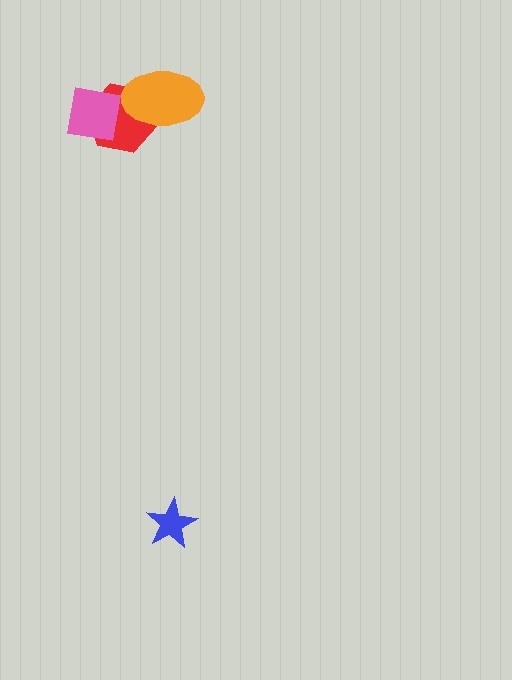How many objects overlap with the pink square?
1 object overlaps with the pink square.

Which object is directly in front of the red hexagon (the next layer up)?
The orange ellipse is directly in front of the red hexagon.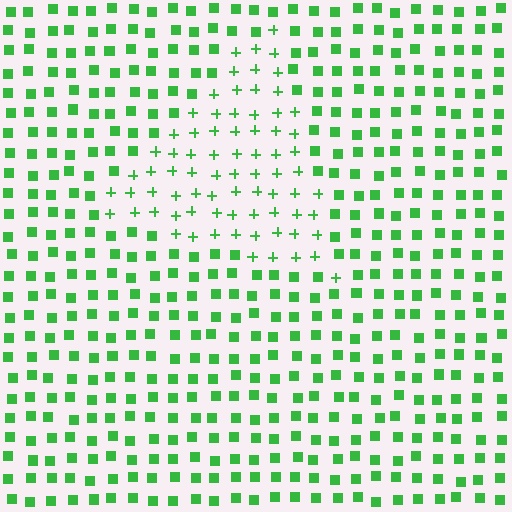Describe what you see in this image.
The image is filled with small green elements arranged in a uniform grid. A triangle-shaped region contains plus signs, while the surrounding area contains squares. The boundary is defined purely by the change in element shape.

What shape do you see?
I see a triangle.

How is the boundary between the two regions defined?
The boundary is defined by a change in element shape: plus signs inside vs. squares outside. All elements share the same color and spacing.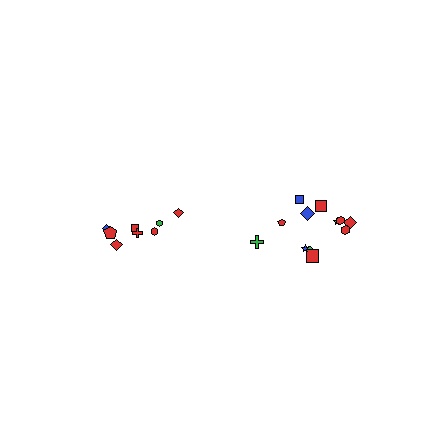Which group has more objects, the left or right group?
The right group.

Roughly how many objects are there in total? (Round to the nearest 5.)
Roughly 20 objects in total.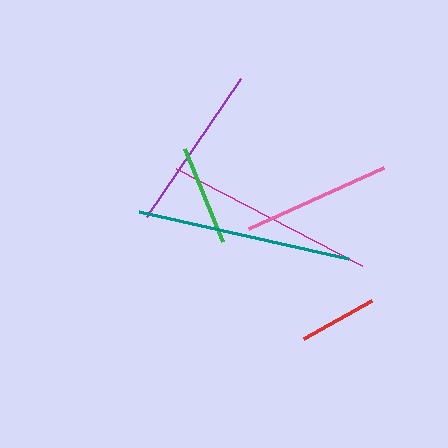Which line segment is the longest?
The teal line is the longest at approximately 214 pixels.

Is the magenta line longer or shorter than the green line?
The magenta line is longer than the green line.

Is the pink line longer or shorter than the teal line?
The teal line is longer than the pink line.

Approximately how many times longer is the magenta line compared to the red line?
The magenta line is approximately 2.7 times the length of the red line.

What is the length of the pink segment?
The pink segment is approximately 148 pixels long.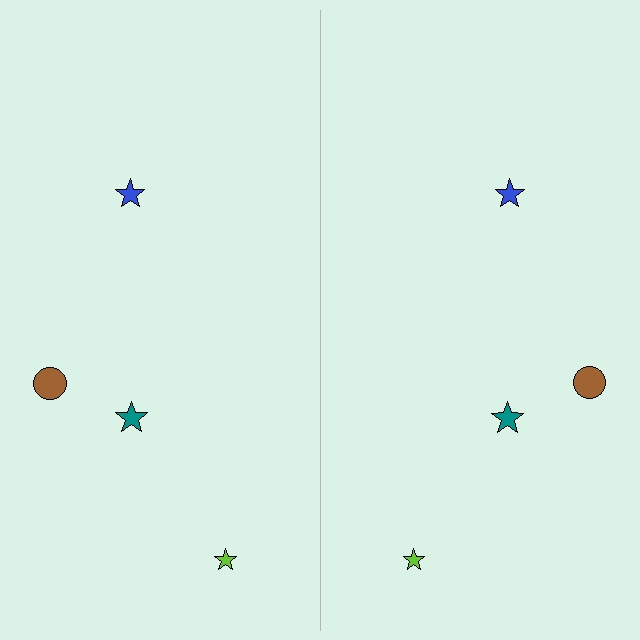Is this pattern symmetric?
Yes, this pattern has bilateral (reflection) symmetry.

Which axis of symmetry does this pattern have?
The pattern has a vertical axis of symmetry running through the center of the image.